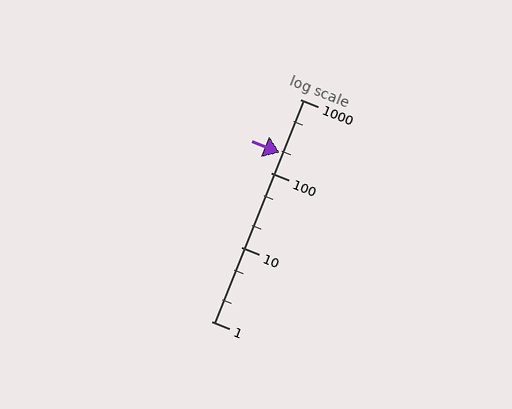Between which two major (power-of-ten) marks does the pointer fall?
The pointer is between 100 and 1000.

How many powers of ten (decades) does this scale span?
The scale spans 3 decades, from 1 to 1000.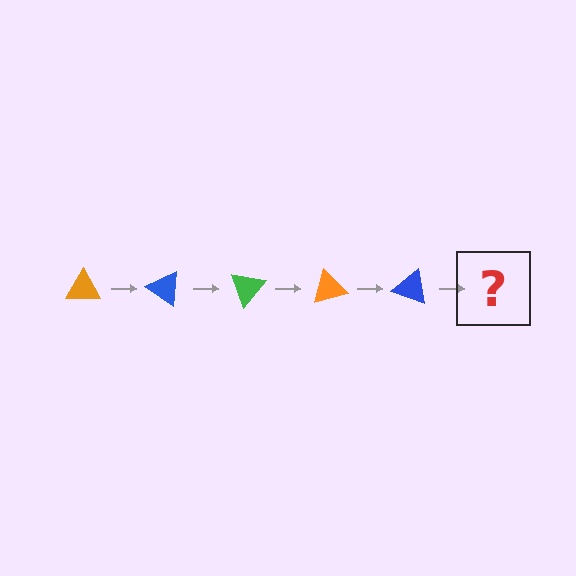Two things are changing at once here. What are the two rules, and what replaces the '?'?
The two rules are that it rotates 35 degrees each step and the color cycles through orange, blue, and green. The '?' should be a green triangle, rotated 175 degrees from the start.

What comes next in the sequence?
The next element should be a green triangle, rotated 175 degrees from the start.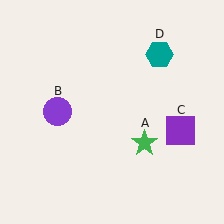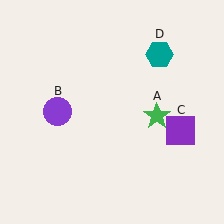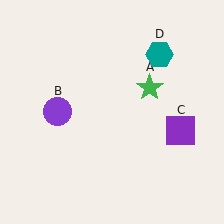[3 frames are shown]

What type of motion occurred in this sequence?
The green star (object A) rotated counterclockwise around the center of the scene.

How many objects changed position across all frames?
1 object changed position: green star (object A).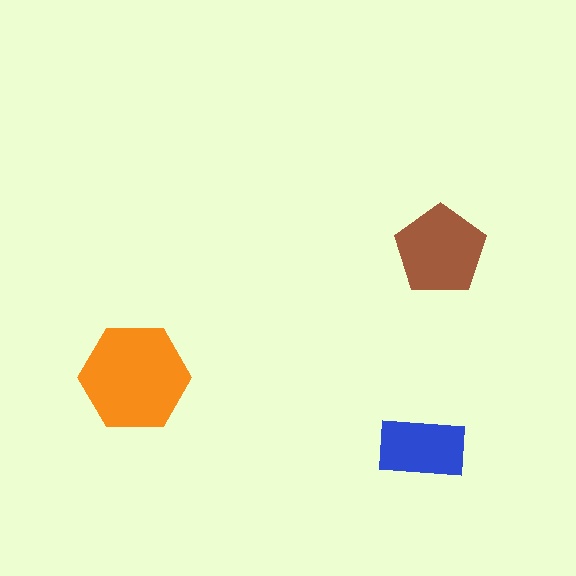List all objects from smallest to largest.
The blue rectangle, the brown pentagon, the orange hexagon.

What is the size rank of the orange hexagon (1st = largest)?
1st.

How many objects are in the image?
There are 3 objects in the image.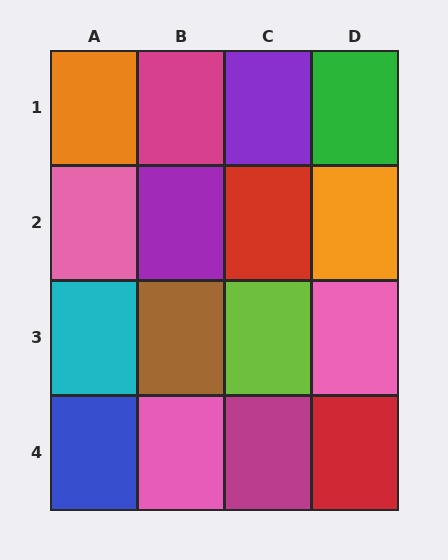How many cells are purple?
2 cells are purple.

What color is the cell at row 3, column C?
Lime.